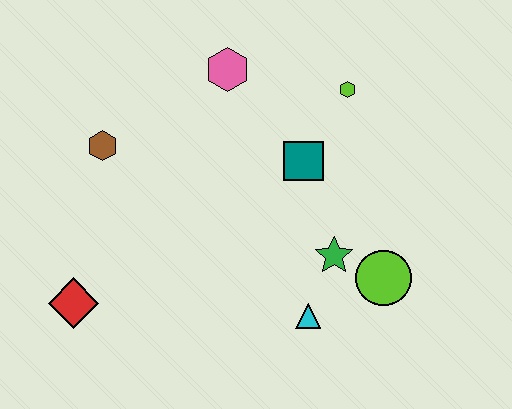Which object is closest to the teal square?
The lime hexagon is closest to the teal square.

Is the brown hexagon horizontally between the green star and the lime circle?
No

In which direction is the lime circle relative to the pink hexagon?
The lime circle is below the pink hexagon.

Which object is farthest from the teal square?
The red diamond is farthest from the teal square.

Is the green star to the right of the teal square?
Yes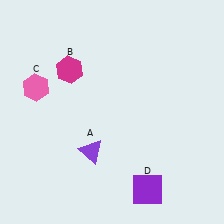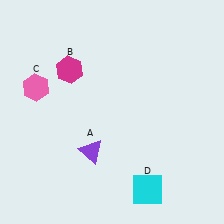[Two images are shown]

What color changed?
The square (D) changed from purple in Image 1 to cyan in Image 2.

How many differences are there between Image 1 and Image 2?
There is 1 difference between the two images.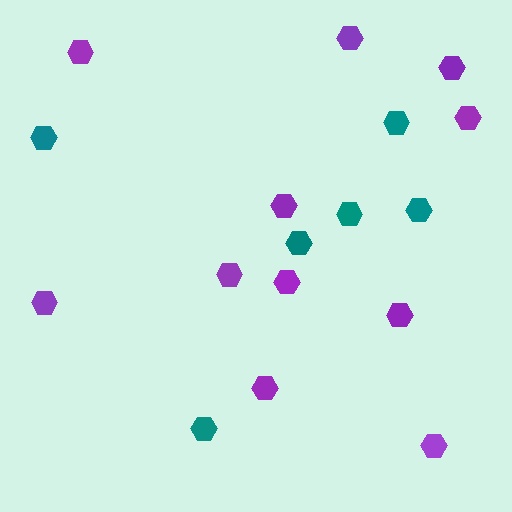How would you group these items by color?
There are 2 groups: one group of purple hexagons (11) and one group of teal hexagons (6).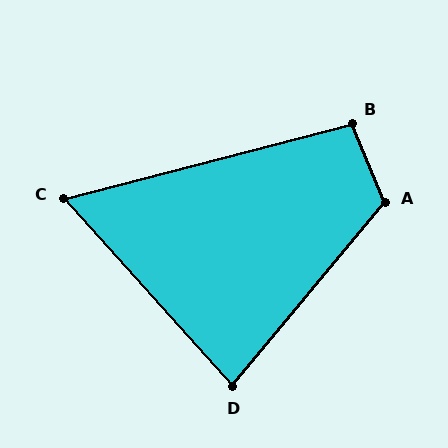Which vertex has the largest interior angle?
A, at approximately 117 degrees.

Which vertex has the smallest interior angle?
C, at approximately 63 degrees.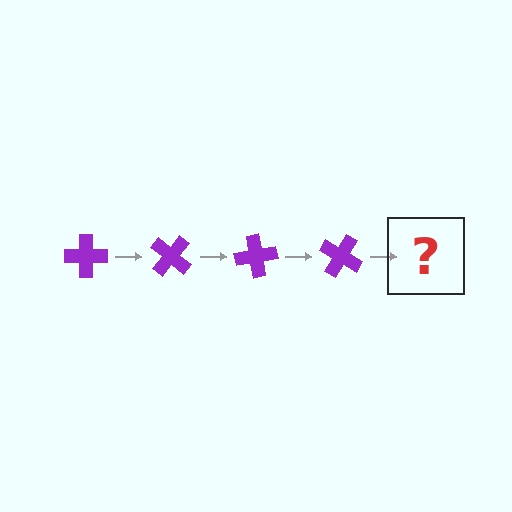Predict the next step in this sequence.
The next step is a purple cross rotated 160 degrees.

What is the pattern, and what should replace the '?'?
The pattern is that the cross rotates 40 degrees each step. The '?' should be a purple cross rotated 160 degrees.